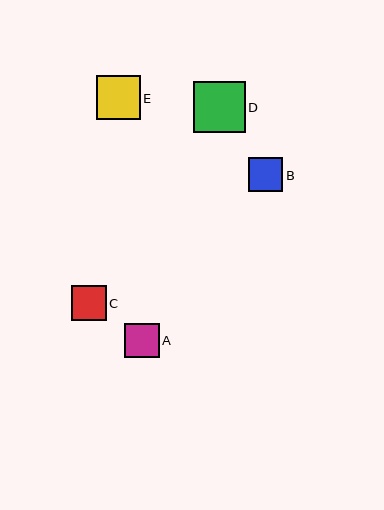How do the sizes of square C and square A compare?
Square C and square A are approximately the same size.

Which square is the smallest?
Square A is the smallest with a size of approximately 34 pixels.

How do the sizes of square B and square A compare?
Square B and square A are approximately the same size.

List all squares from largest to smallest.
From largest to smallest: D, E, C, B, A.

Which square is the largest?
Square D is the largest with a size of approximately 52 pixels.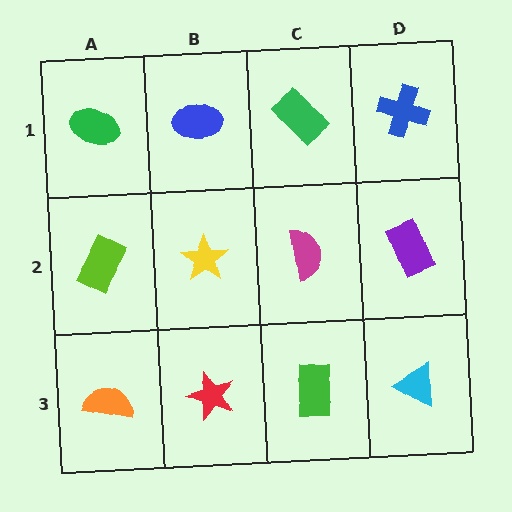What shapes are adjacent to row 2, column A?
A green ellipse (row 1, column A), an orange semicircle (row 3, column A), a yellow star (row 2, column B).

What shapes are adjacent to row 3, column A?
A lime rectangle (row 2, column A), a red star (row 3, column B).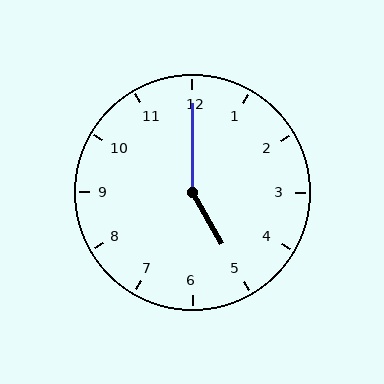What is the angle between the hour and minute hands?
Approximately 150 degrees.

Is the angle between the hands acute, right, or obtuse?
It is obtuse.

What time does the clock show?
5:00.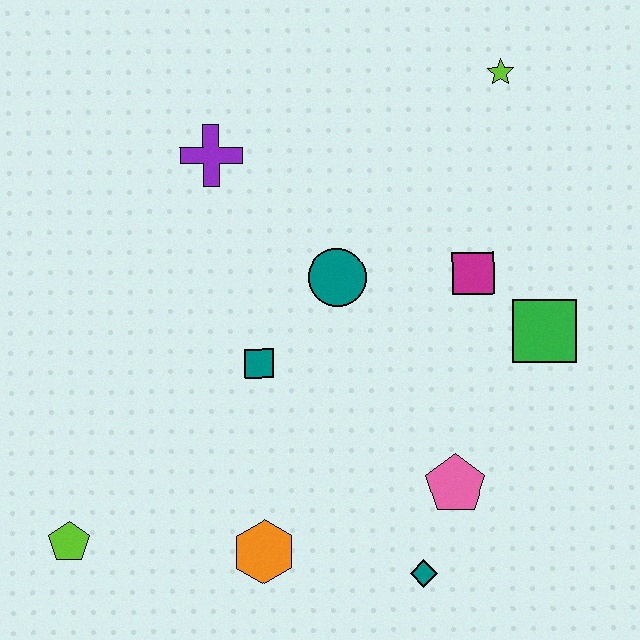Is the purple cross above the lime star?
No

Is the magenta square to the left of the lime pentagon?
No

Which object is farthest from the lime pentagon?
The lime star is farthest from the lime pentagon.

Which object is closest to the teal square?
The teal circle is closest to the teal square.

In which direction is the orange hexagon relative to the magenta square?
The orange hexagon is below the magenta square.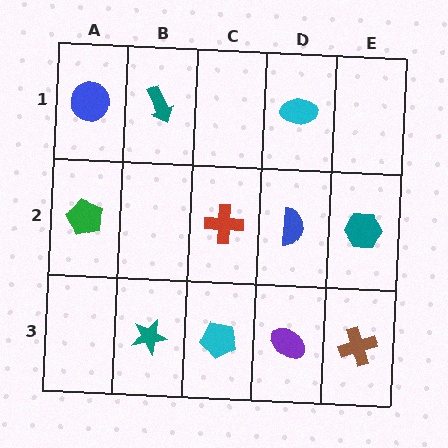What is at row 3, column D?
A purple ellipse.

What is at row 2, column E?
A teal hexagon.